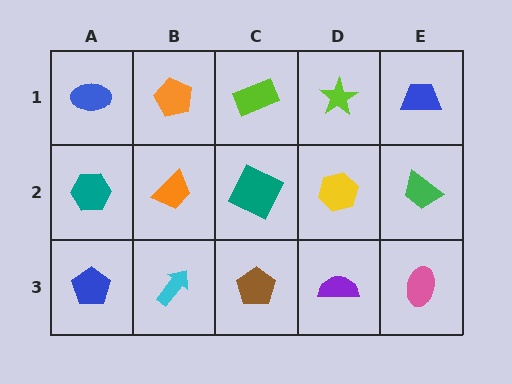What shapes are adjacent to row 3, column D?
A yellow hexagon (row 2, column D), a brown pentagon (row 3, column C), a pink ellipse (row 3, column E).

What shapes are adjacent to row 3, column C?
A teal square (row 2, column C), a cyan arrow (row 3, column B), a purple semicircle (row 3, column D).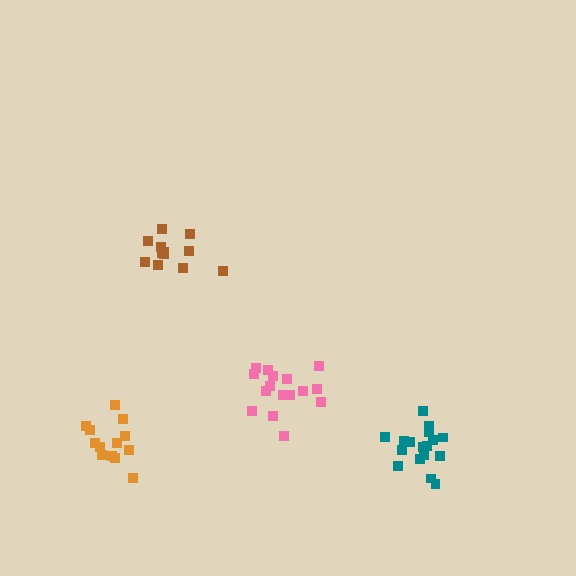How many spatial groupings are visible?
There are 4 spatial groupings.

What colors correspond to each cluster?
The clusters are colored: pink, orange, brown, teal.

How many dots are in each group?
Group 1: 16 dots, Group 2: 13 dots, Group 3: 12 dots, Group 4: 17 dots (58 total).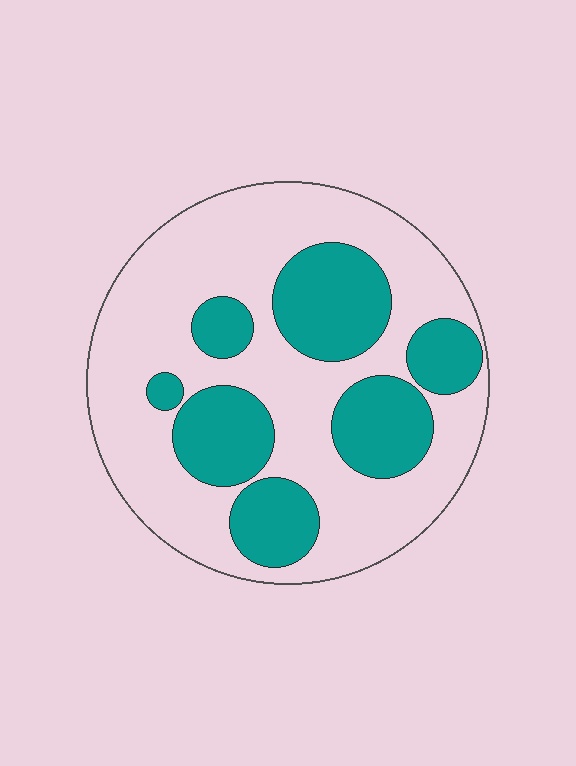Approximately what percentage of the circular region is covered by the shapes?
Approximately 35%.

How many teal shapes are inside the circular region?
7.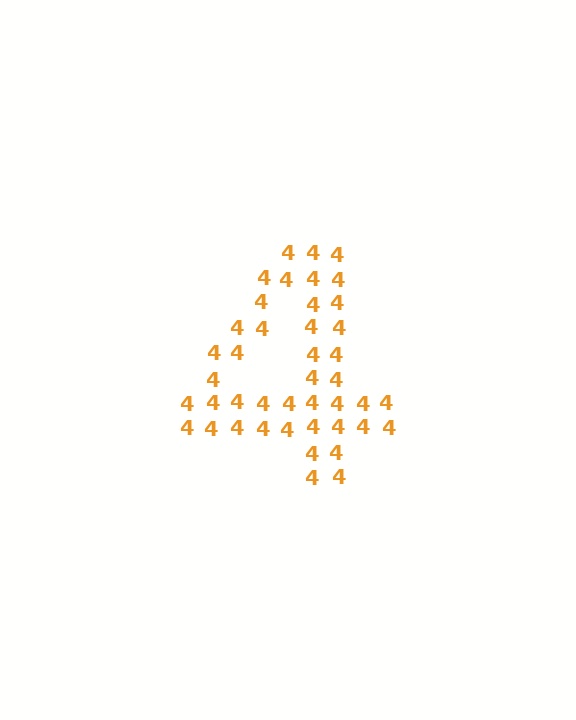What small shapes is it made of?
It is made of small digit 4's.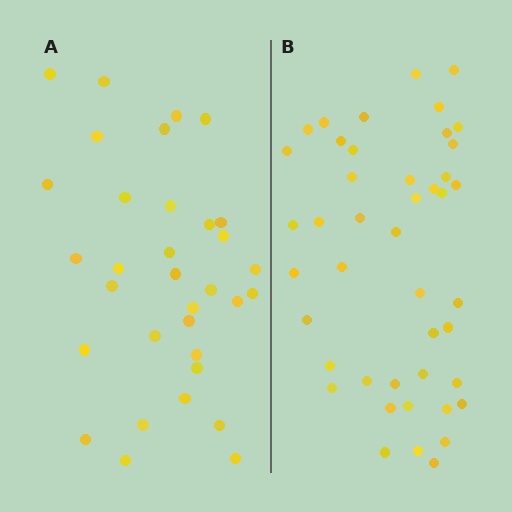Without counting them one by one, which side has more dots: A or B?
Region B (the right region) has more dots.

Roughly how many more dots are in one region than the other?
Region B has roughly 12 or so more dots than region A.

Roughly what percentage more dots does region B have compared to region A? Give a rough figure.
About 35% more.